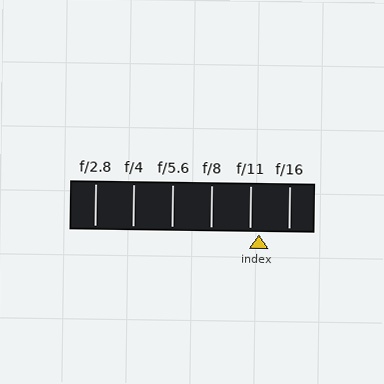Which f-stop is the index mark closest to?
The index mark is closest to f/11.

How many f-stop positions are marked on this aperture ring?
There are 6 f-stop positions marked.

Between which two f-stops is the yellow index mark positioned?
The index mark is between f/11 and f/16.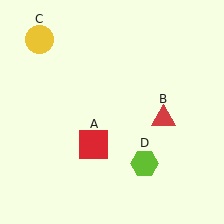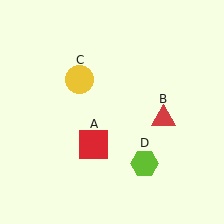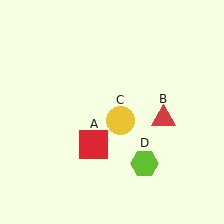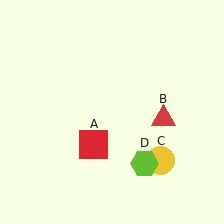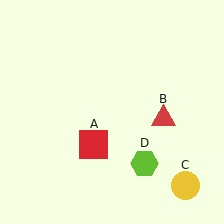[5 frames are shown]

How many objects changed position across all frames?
1 object changed position: yellow circle (object C).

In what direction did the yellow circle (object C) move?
The yellow circle (object C) moved down and to the right.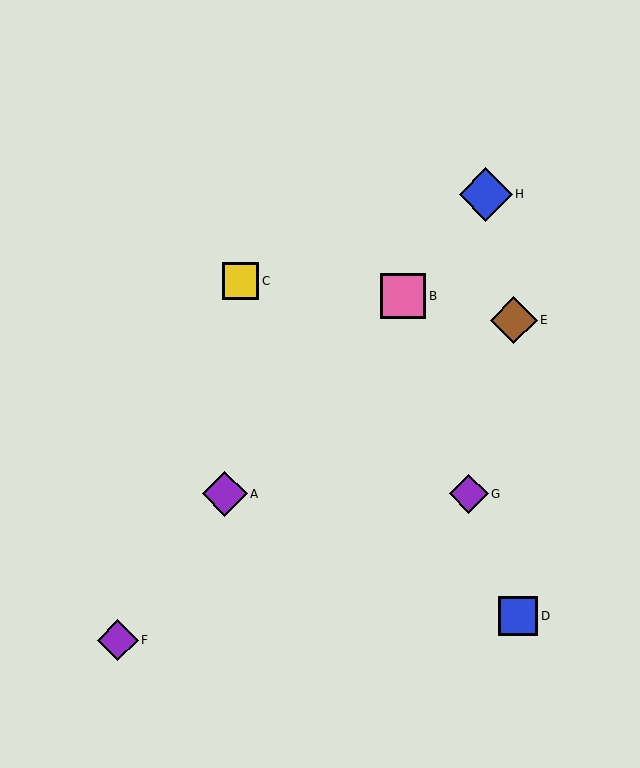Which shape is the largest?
The blue diamond (labeled H) is the largest.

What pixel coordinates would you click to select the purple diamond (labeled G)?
Click at (469, 494) to select the purple diamond G.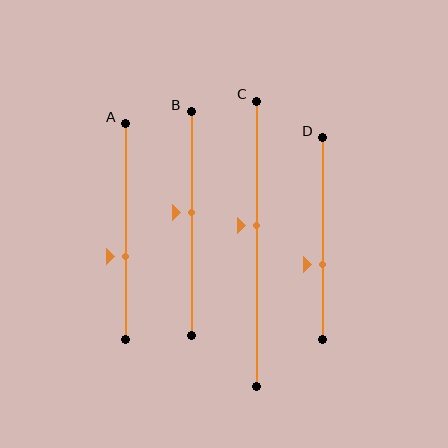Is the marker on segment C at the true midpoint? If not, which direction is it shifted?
No, the marker on segment C is shifted upward by about 6% of the segment length.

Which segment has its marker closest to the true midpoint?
Segment B has its marker closest to the true midpoint.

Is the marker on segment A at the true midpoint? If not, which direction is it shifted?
No, the marker on segment A is shifted downward by about 11% of the segment length.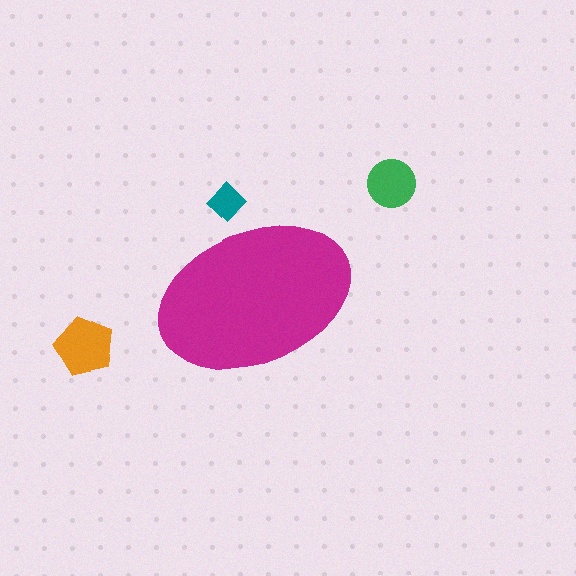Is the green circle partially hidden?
No, the green circle is fully visible.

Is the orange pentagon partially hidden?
No, the orange pentagon is fully visible.